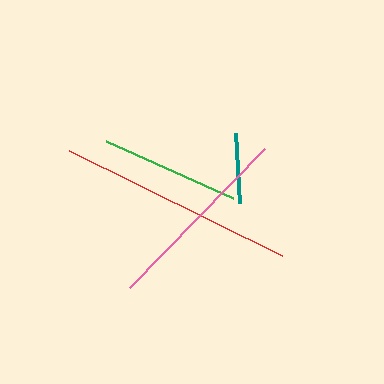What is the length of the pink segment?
The pink segment is approximately 194 pixels long.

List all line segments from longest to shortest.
From longest to shortest: red, pink, green, teal.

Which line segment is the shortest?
The teal line is the shortest at approximately 69 pixels.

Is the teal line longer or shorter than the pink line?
The pink line is longer than the teal line.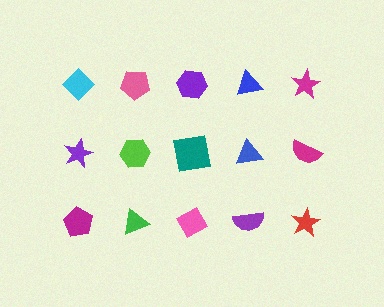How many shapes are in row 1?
5 shapes.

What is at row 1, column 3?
A purple hexagon.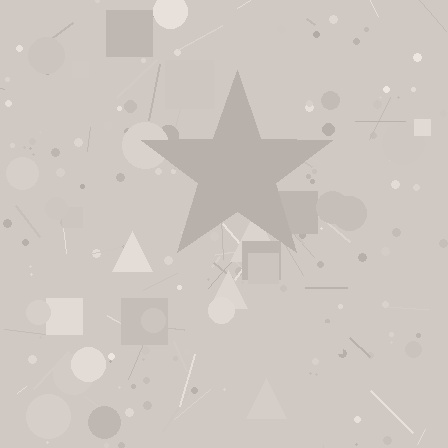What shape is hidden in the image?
A star is hidden in the image.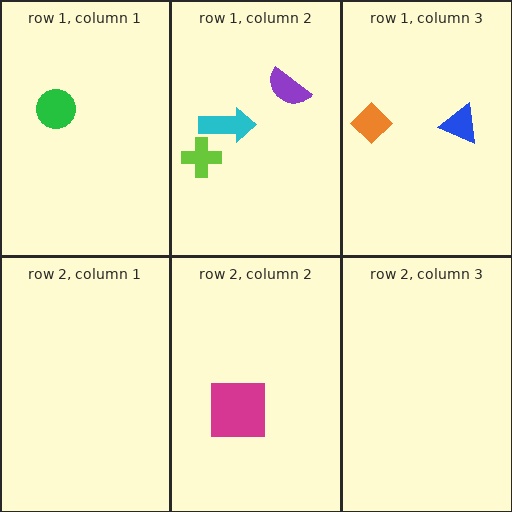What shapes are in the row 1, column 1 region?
The green circle.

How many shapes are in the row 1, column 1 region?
1.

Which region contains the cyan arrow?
The row 1, column 2 region.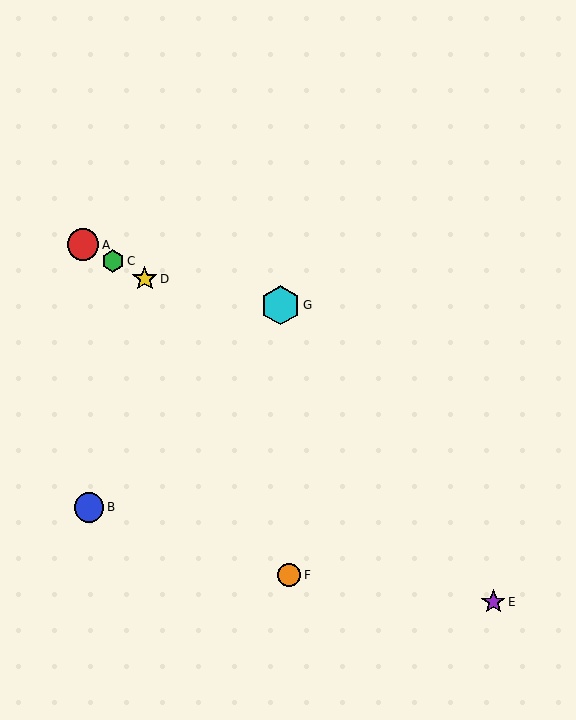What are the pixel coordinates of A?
Object A is at (83, 245).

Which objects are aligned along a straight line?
Objects A, C, D are aligned along a straight line.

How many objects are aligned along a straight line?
3 objects (A, C, D) are aligned along a straight line.